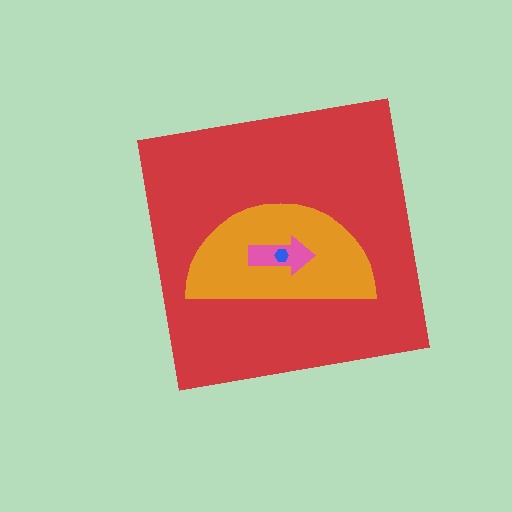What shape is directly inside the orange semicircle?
The pink arrow.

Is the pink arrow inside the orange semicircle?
Yes.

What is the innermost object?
The blue hexagon.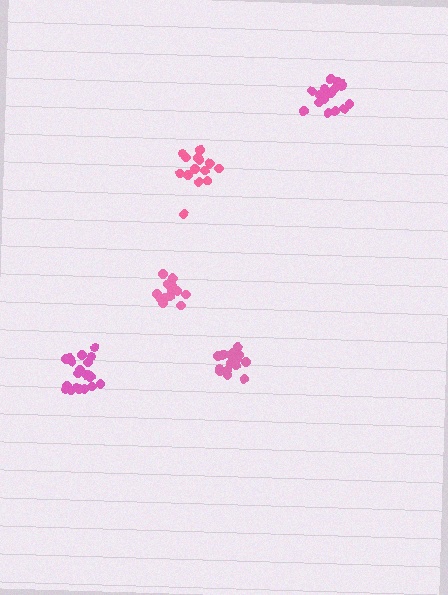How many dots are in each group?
Group 1: 17 dots, Group 2: 18 dots, Group 3: 16 dots, Group 4: 21 dots, Group 5: 15 dots (87 total).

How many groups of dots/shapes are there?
There are 5 groups.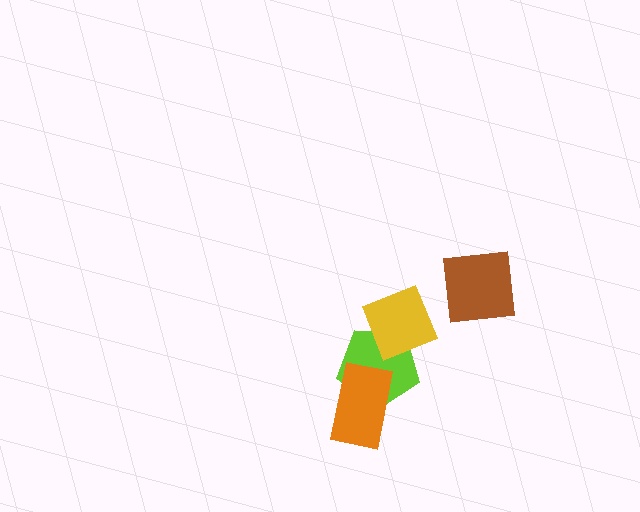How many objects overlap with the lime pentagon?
2 objects overlap with the lime pentagon.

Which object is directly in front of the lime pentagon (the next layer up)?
The orange rectangle is directly in front of the lime pentagon.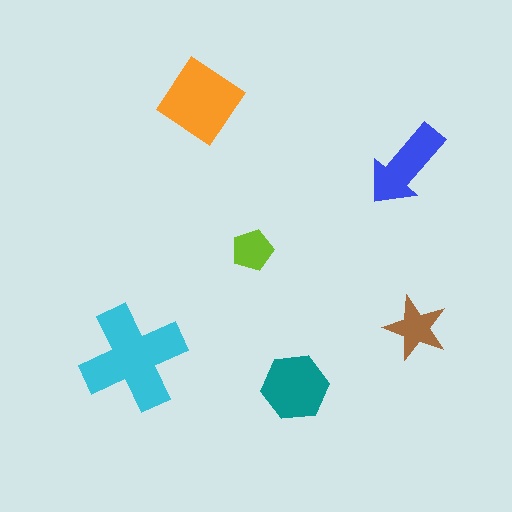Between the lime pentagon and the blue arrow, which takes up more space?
The blue arrow.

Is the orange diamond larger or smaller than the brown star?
Larger.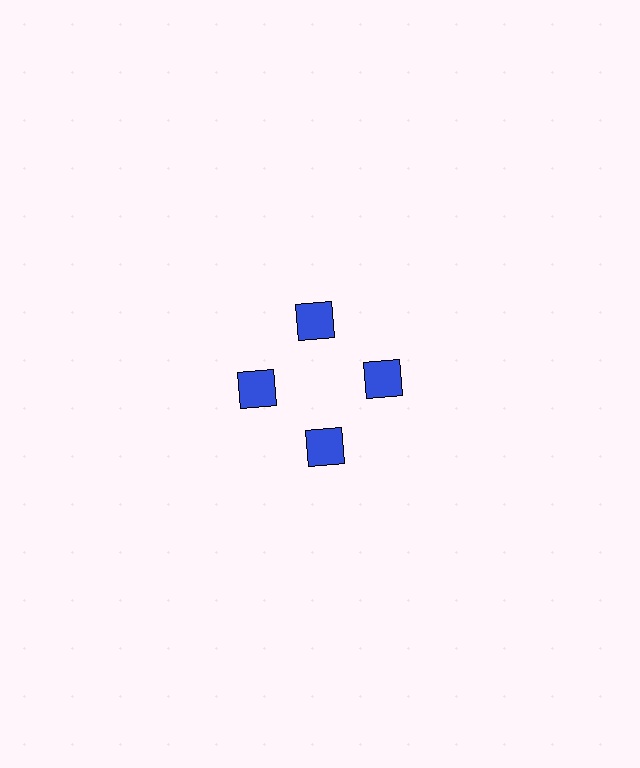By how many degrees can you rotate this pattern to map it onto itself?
The pattern maps onto itself every 90 degrees of rotation.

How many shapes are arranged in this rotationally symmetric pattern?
There are 4 shapes, arranged in 4 groups of 1.